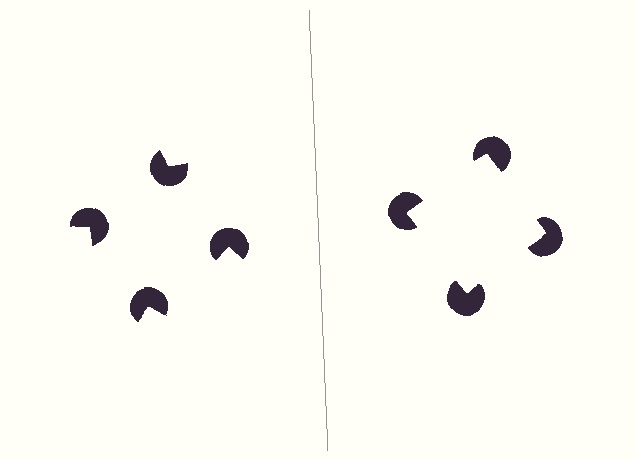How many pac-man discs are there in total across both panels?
8 — 4 on each side.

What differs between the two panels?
The pac-man discs are positioned identically on both sides; only the wedge orientations differ. On the right they align to a square; on the left they are misaligned.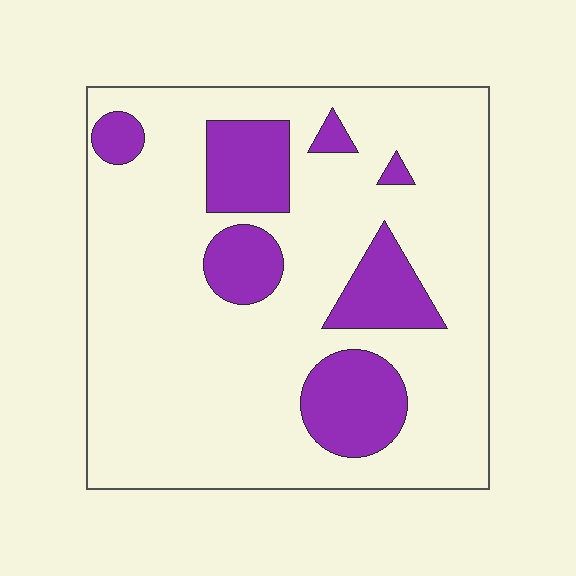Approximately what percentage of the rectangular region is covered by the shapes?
Approximately 20%.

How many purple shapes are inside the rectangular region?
7.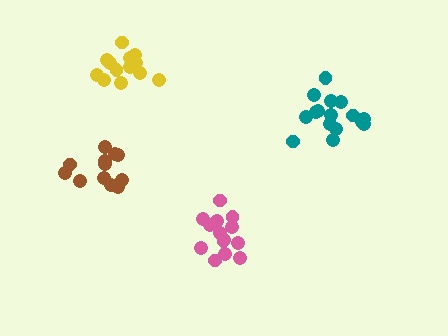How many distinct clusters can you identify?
There are 4 distinct clusters.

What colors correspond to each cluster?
The clusters are colored: brown, teal, yellow, pink.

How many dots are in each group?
Group 1: 13 dots, Group 2: 16 dots, Group 3: 13 dots, Group 4: 14 dots (56 total).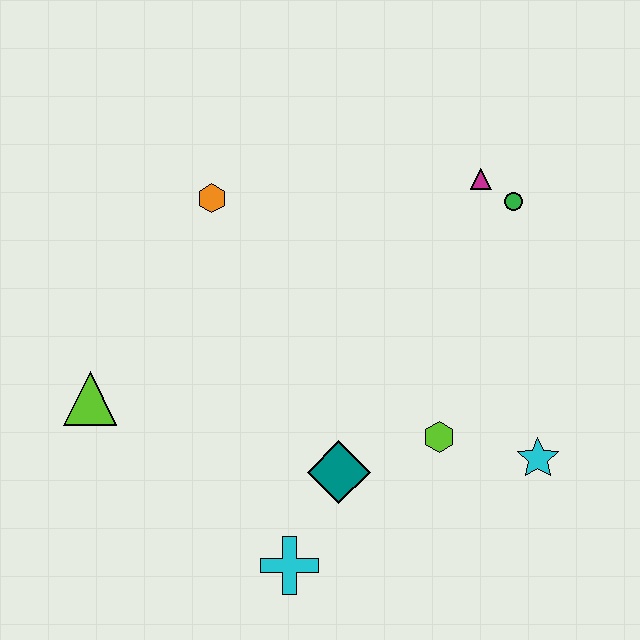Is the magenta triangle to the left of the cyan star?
Yes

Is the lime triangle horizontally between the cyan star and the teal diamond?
No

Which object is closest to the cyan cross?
The teal diamond is closest to the cyan cross.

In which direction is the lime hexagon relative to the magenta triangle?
The lime hexagon is below the magenta triangle.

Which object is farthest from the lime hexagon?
The lime triangle is farthest from the lime hexagon.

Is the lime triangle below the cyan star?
No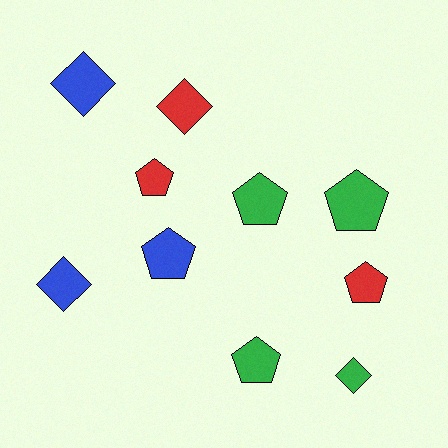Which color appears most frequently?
Green, with 4 objects.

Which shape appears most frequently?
Pentagon, with 6 objects.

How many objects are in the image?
There are 10 objects.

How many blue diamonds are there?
There are 2 blue diamonds.